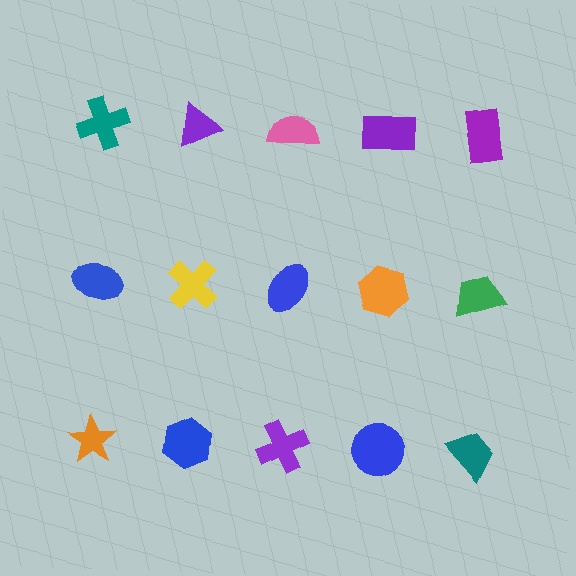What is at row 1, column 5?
A purple rectangle.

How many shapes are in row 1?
5 shapes.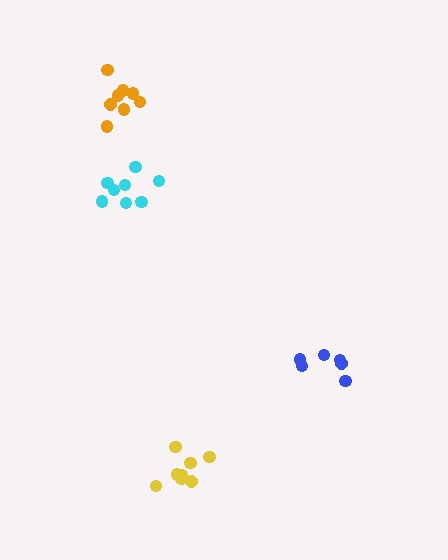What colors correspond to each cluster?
The clusters are colored: cyan, blue, orange, yellow.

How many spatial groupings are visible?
There are 4 spatial groupings.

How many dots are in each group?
Group 1: 8 dots, Group 2: 6 dots, Group 3: 8 dots, Group 4: 8 dots (30 total).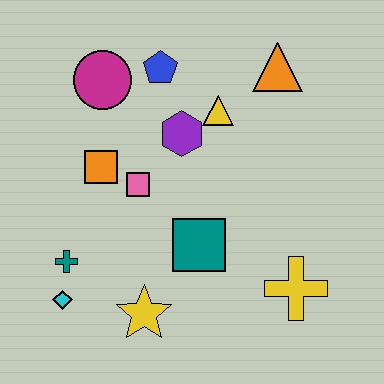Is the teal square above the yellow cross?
Yes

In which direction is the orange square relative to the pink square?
The orange square is to the left of the pink square.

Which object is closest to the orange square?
The pink square is closest to the orange square.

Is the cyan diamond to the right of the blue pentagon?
No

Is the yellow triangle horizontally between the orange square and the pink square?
No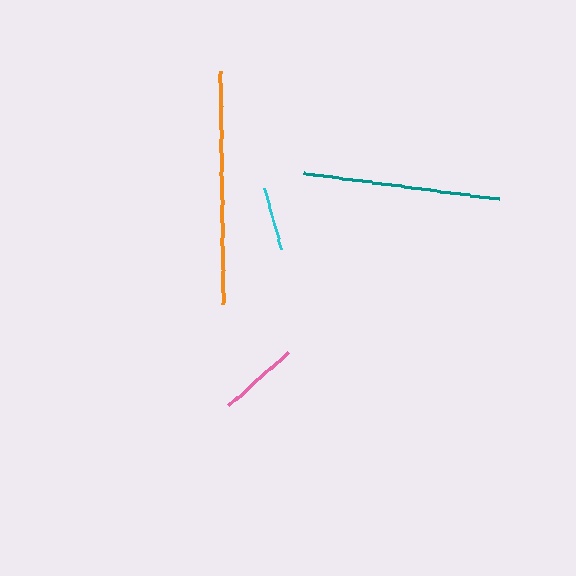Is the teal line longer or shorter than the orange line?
The orange line is longer than the teal line.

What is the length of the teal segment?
The teal segment is approximately 197 pixels long.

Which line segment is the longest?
The orange line is the longest at approximately 233 pixels.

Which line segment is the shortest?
The cyan line is the shortest at approximately 62 pixels.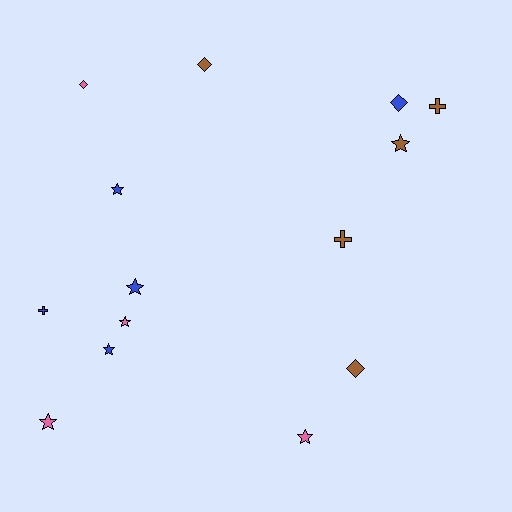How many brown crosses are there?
There are 2 brown crosses.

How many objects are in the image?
There are 14 objects.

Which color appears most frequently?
Blue, with 5 objects.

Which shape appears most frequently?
Star, with 7 objects.